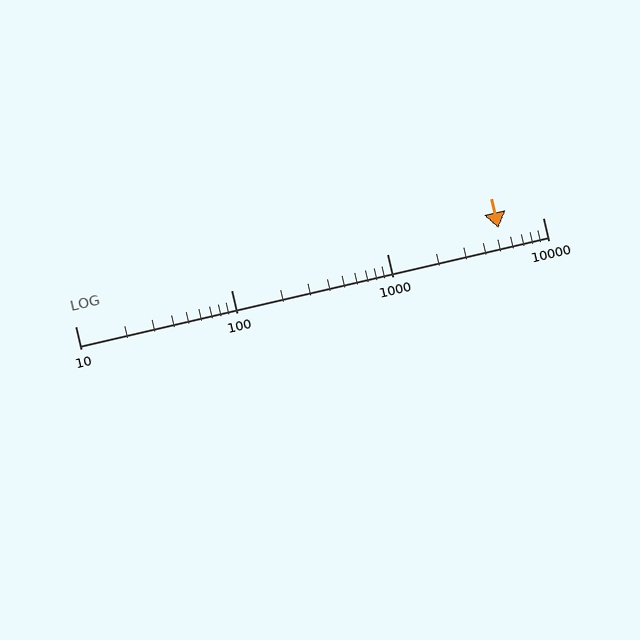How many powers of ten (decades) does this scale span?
The scale spans 3 decades, from 10 to 10000.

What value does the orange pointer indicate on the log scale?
The pointer indicates approximately 5200.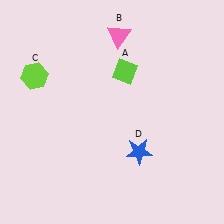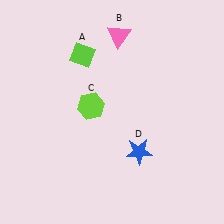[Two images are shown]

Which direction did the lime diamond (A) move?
The lime diamond (A) moved left.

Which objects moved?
The objects that moved are: the lime diamond (A), the lime hexagon (C).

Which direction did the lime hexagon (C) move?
The lime hexagon (C) moved right.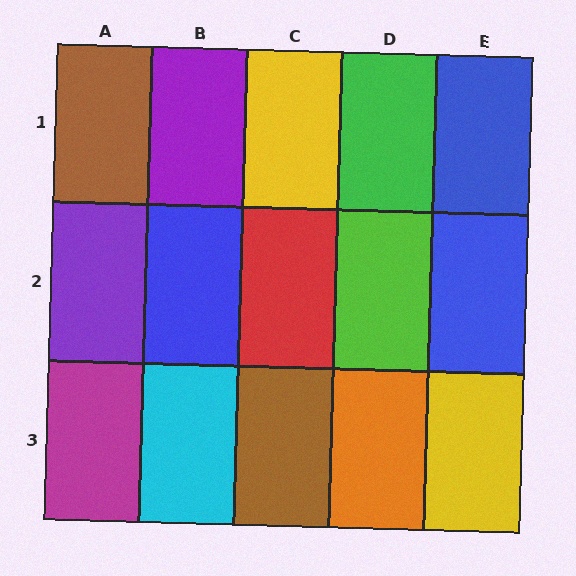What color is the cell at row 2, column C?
Red.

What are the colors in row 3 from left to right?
Magenta, cyan, brown, orange, yellow.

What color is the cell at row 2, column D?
Lime.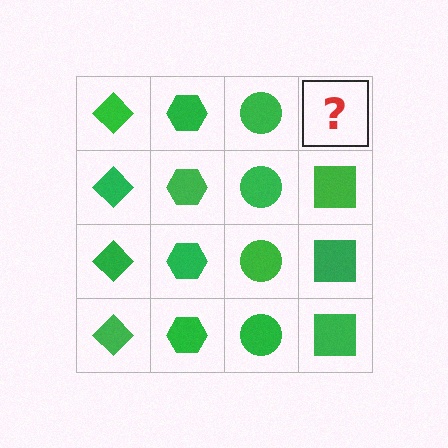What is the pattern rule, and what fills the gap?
The rule is that each column has a consistent shape. The gap should be filled with a green square.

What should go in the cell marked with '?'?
The missing cell should contain a green square.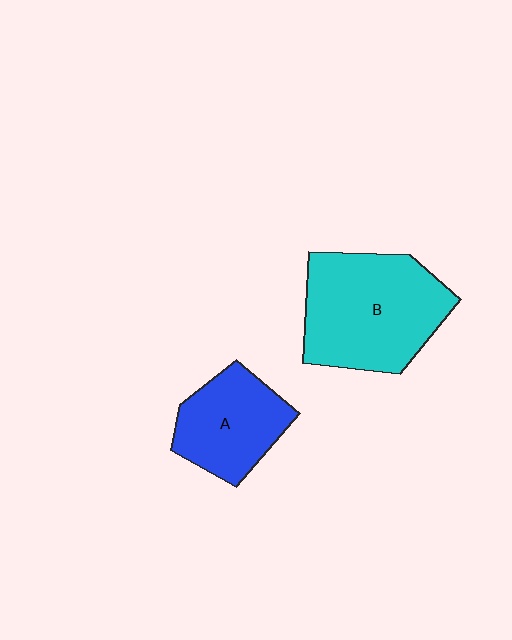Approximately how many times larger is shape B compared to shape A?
Approximately 1.6 times.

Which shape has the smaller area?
Shape A (blue).